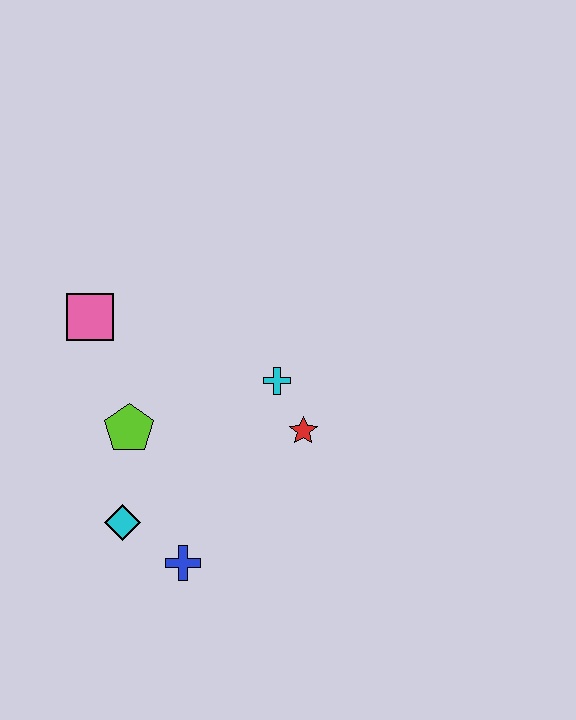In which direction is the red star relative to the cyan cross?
The red star is below the cyan cross.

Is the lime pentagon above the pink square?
No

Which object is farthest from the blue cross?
The pink square is farthest from the blue cross.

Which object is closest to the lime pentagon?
The cyan diamond is closest to the lime pentagon.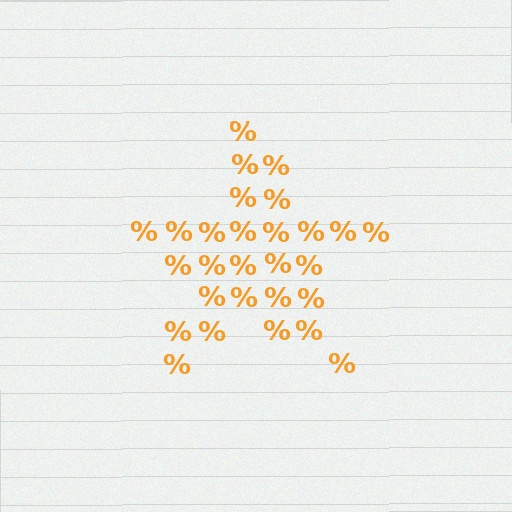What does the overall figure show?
The overall figure shows a star.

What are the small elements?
The small elements are percent signs.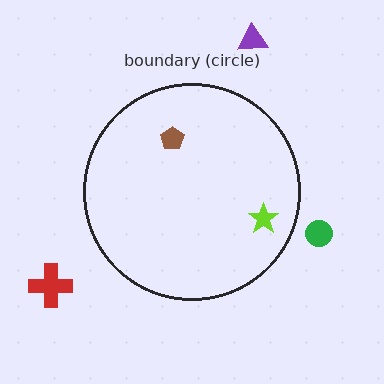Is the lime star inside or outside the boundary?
Inside.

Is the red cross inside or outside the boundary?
Outside.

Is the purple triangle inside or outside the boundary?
Outside.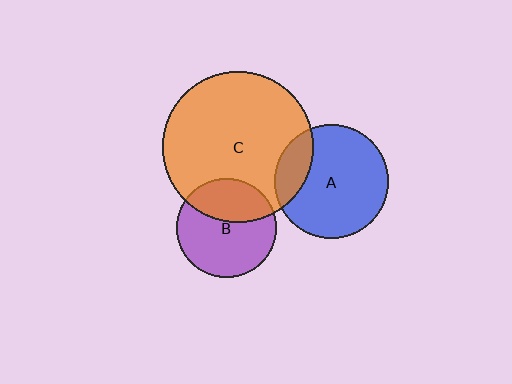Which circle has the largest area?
Circle C (orange).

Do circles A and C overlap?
Yes.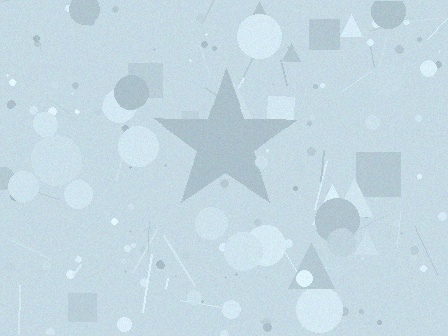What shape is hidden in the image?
A star is hidden in the image.